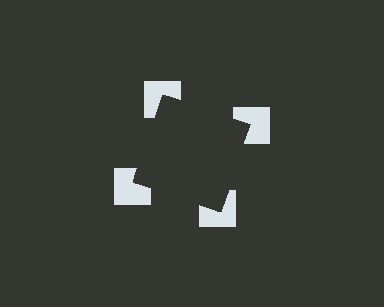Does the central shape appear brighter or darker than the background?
It typically appears slightly darker than the background, even though no actual brightness change is drawn.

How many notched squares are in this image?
There are 4 — one at each vertex of the illusory square.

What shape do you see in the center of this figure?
An illusory square — its edges are inferred from the aligned wedge cuts in the notched squares, not physically drawn.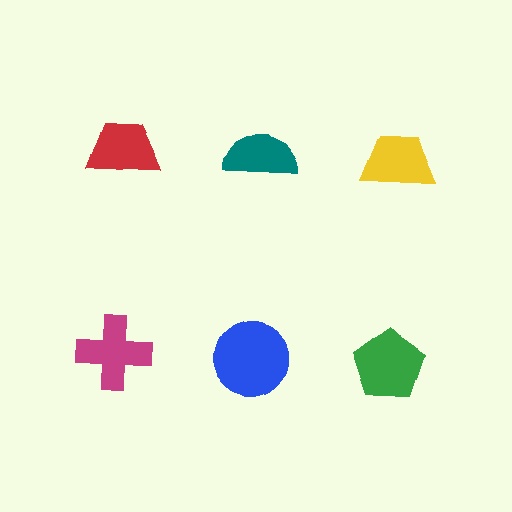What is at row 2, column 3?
A green pentagon.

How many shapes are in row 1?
3 shapes.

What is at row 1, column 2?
A teal semicircle.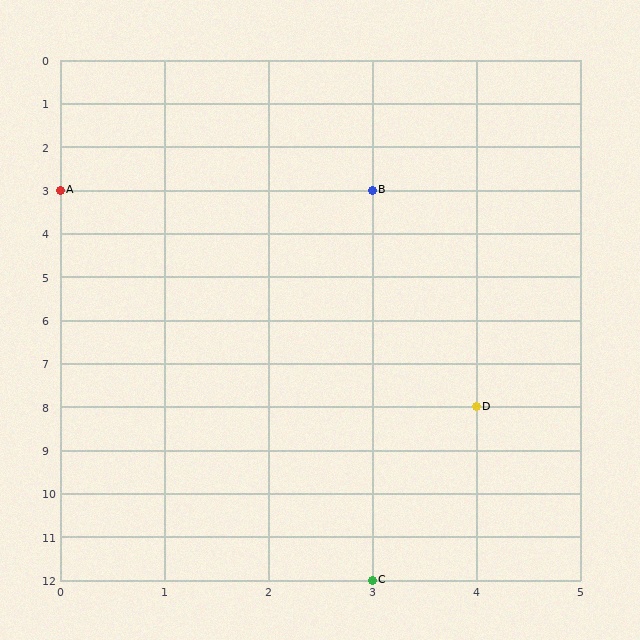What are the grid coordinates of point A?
Point A is at grid coordinates (0, 3).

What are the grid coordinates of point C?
Point C is at grid coordinates (3, 12).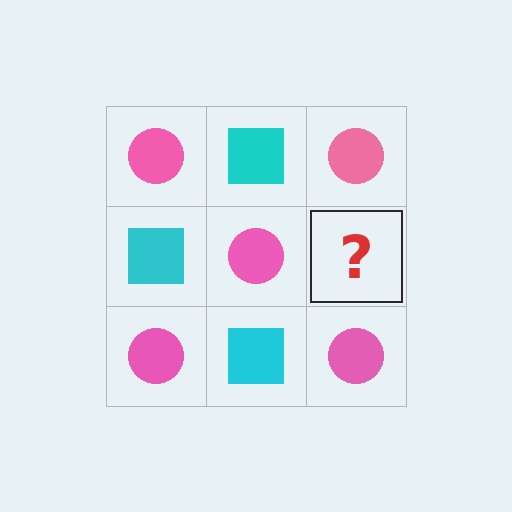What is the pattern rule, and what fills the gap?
The rule is that it alternates pink circle and cyan square in a checkerboard pattern. The gap should be filled with a cyan square.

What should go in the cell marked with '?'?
The missing cell should contain a cyan square.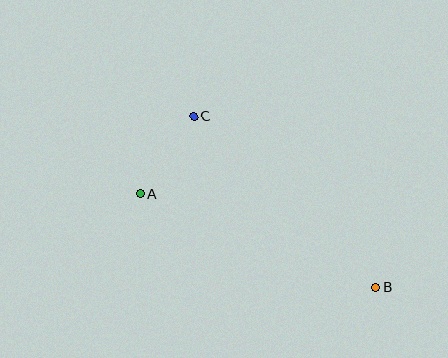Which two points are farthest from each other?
Points A and B are farthest from each other.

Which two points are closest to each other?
Points A and C are closest to each other.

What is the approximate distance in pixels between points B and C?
The distance between B and C is approximately 249 pixels.